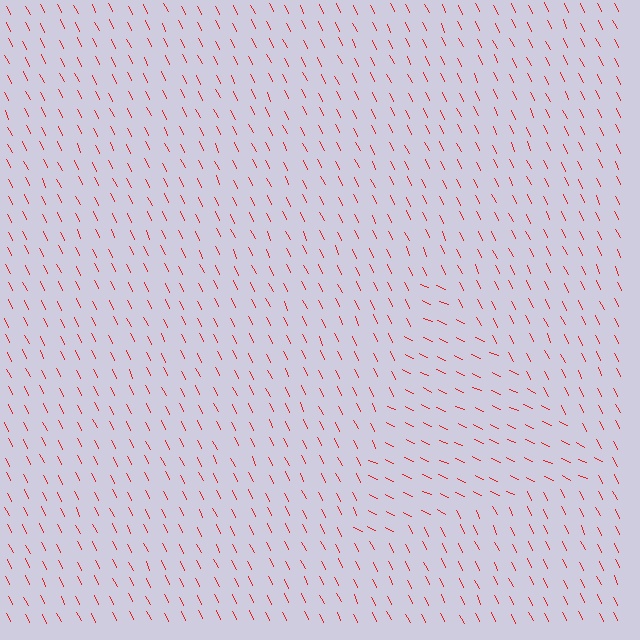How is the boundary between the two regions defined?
The boundary is defined purely by a change in line orientation (approximately 39 degrees difference). All lines are the same color and thickness.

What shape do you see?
I see a triangle.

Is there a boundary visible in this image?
Yes, there is a texture boundary formed by a change in line orientation.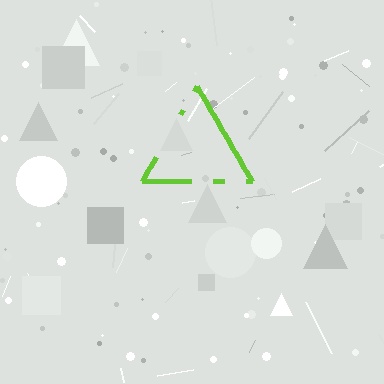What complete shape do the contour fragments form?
The contour fragments form a triangle.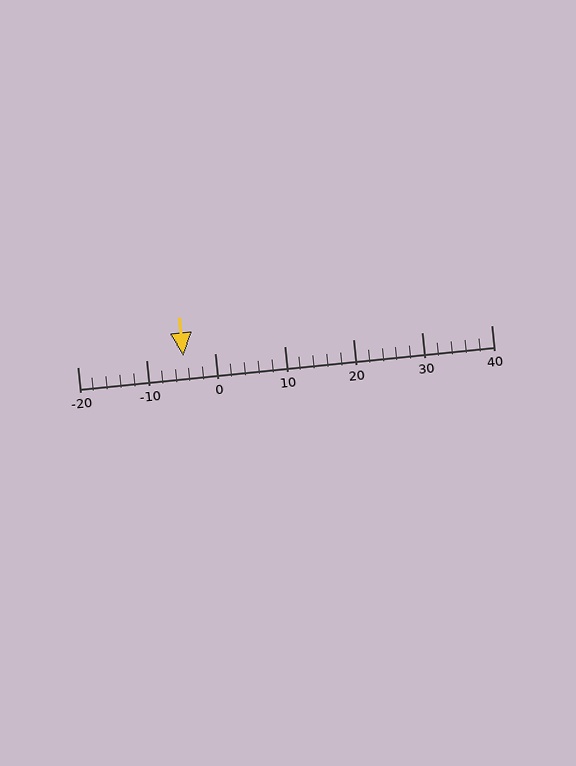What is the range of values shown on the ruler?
The ruler shows values from -20 to 40.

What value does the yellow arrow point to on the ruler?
The yellow arrow points to approximately -5.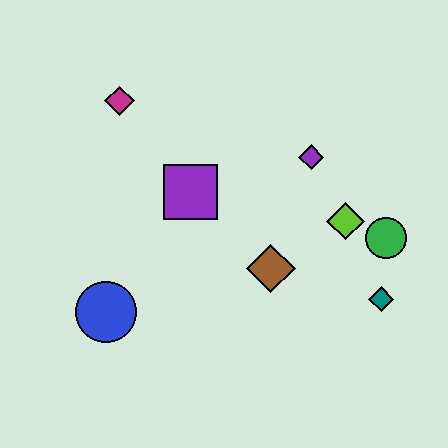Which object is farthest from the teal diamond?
The magenta diamond is farthest from the teal diamond.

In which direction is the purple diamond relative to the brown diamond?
The purple diamond is above the brown diamond.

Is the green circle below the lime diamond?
Yes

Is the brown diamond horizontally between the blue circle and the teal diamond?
Yes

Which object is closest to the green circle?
The lime diamond is closest to the green circle.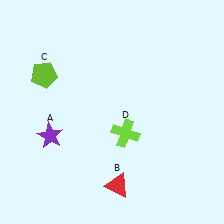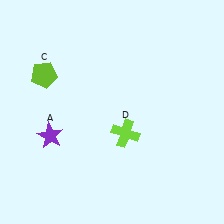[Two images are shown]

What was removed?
The red triangle (B) was removed in Image 2.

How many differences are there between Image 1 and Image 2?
There is 1 difference between the two images.